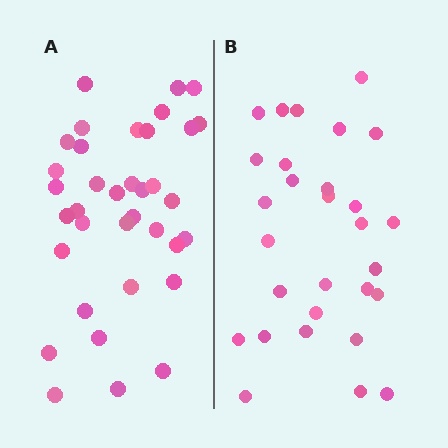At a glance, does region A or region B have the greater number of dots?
Region A (the left region) has more dots.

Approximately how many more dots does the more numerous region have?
Region A has roughly 8 or so more dots than region B.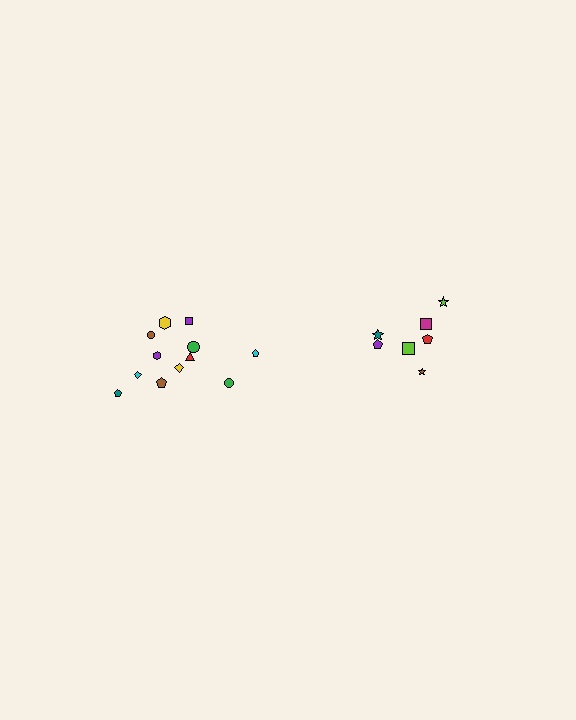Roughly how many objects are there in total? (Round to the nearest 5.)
Roughly 20 objects in total.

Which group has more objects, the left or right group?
The left group.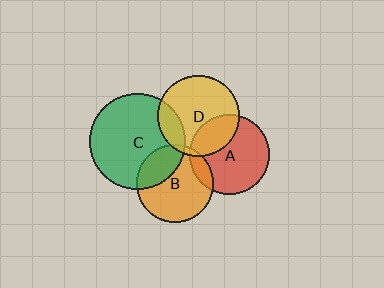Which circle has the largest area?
Circle C (green).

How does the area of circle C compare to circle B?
Approximately 1.5 times.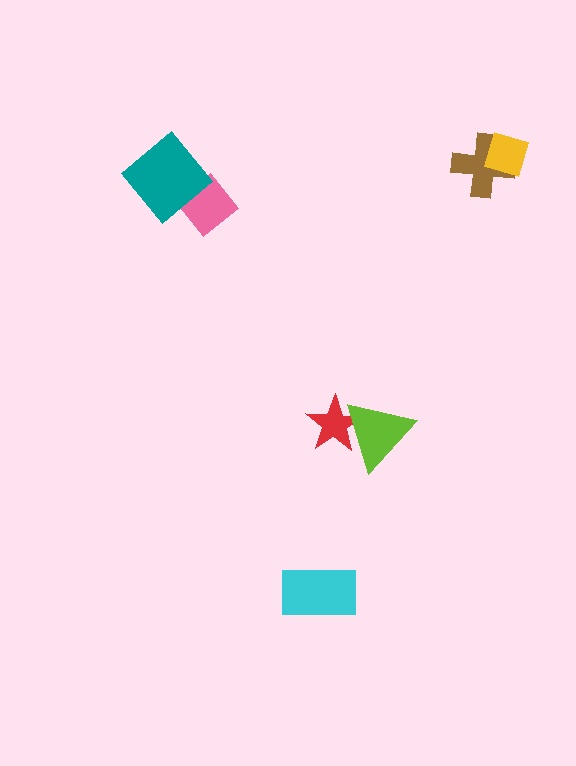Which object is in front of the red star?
The lime triangle is in front of the red star.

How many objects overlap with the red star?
1 object overlaps with the red star.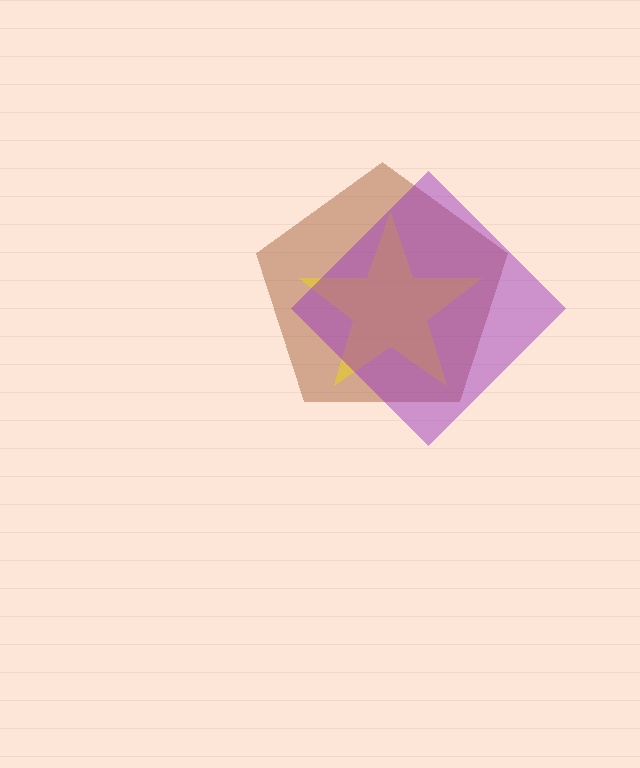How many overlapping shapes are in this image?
There are 3 overlapping shapes in the image.